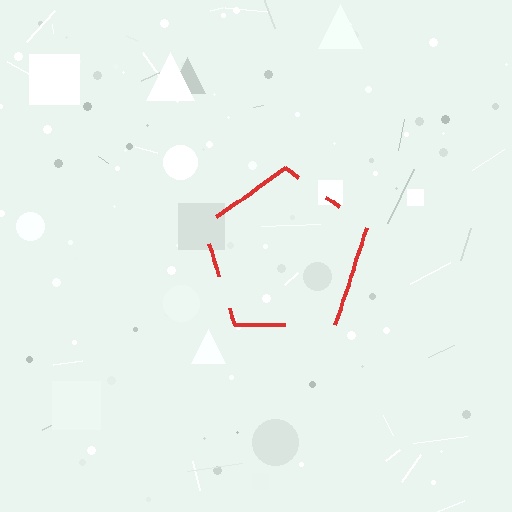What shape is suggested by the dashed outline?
The dashed outline suggests a pentagon.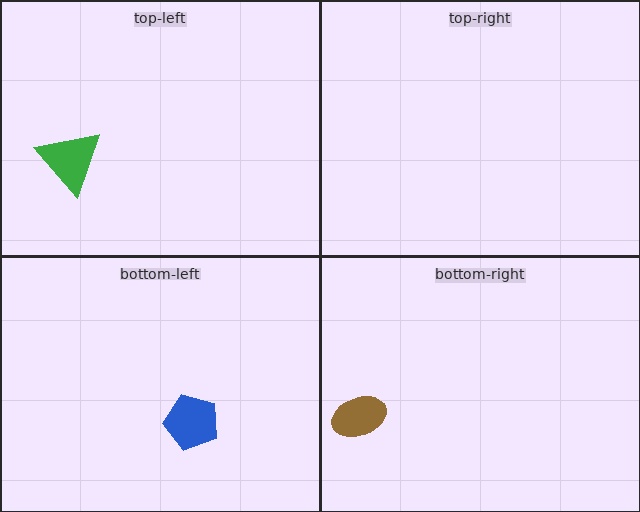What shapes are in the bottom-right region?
The brown ellipse.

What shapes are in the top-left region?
The green triangle.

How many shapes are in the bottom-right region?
1.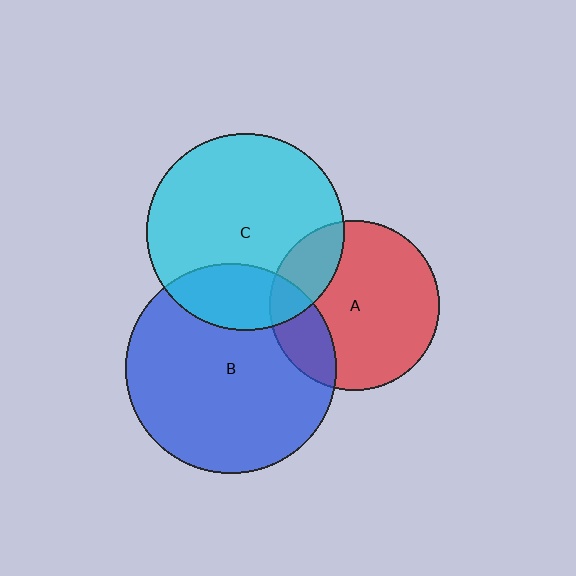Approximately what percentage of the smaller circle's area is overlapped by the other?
Approximately 20%.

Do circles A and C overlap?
Yes.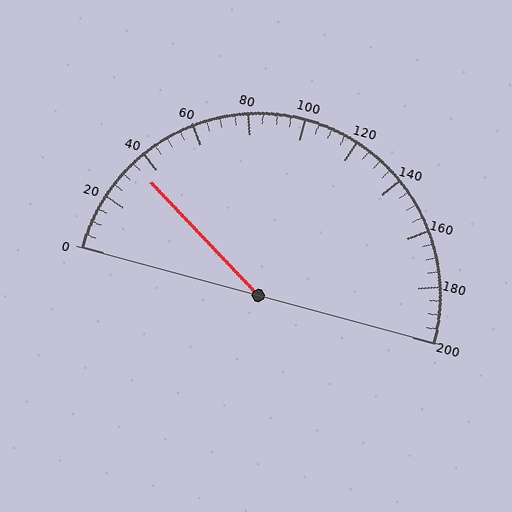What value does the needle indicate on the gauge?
The needle indicates approximately 35.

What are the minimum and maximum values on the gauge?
The gauge ranges from 0 to 200.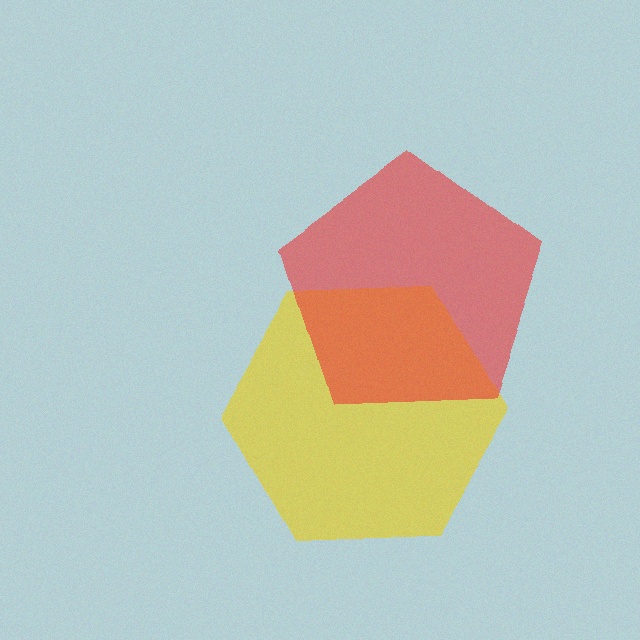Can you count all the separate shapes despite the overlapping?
Yes, there are 2 separate shapes.